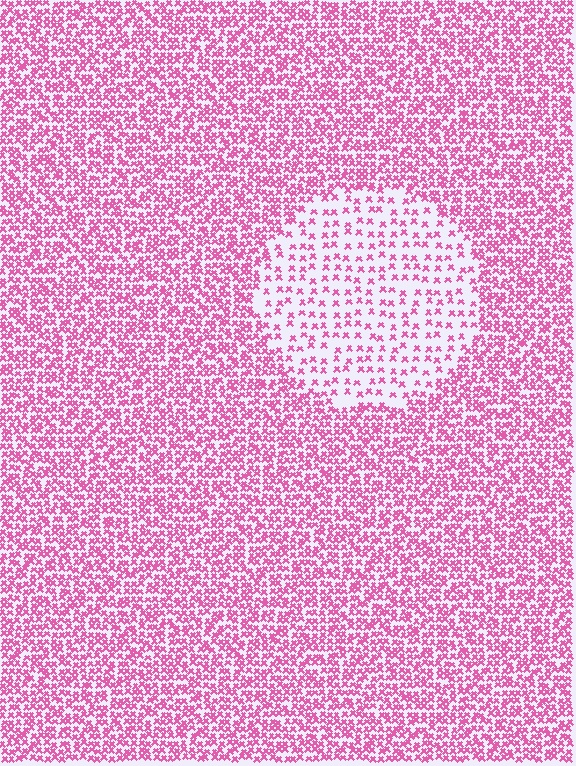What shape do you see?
I see a circle.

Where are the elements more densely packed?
The elements are more densely packed outside the circle boundary.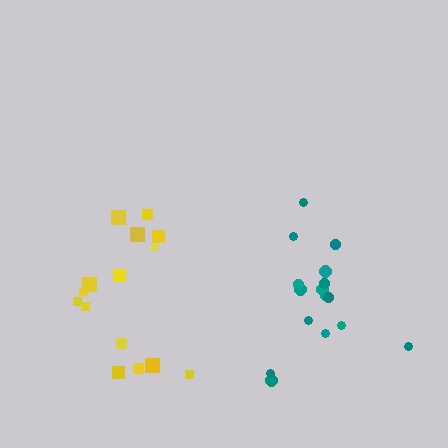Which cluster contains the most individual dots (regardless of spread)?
Teal (16).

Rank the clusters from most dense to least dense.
teal, yellow.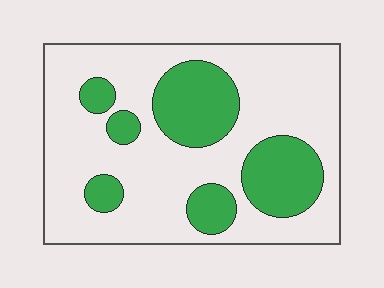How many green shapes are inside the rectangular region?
6.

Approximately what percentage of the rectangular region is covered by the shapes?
Approximately 30%.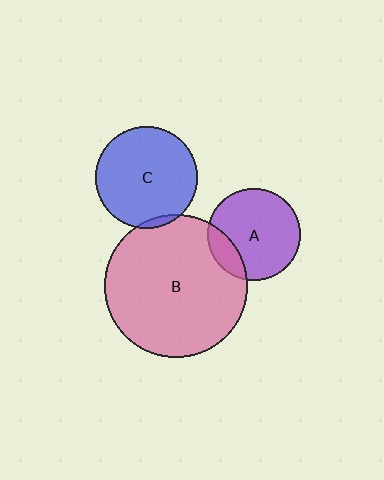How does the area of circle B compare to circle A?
Approximately 2.4 times.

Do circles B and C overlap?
Yes.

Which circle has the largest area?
Circle B (pink).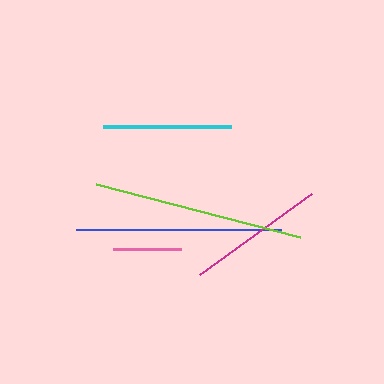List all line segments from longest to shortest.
From longest to shortest: lime, blue, magenta, cyan, pink.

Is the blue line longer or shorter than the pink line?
The blue line is longer than the pink line.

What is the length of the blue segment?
The blue segment is approximately 205 pixels long.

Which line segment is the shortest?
The pink line is the shortest at approximately 68 pixels.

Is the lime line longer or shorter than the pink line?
The lime line is longer than the pink line.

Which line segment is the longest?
The lime line is the longest at approximately 211 pixels.